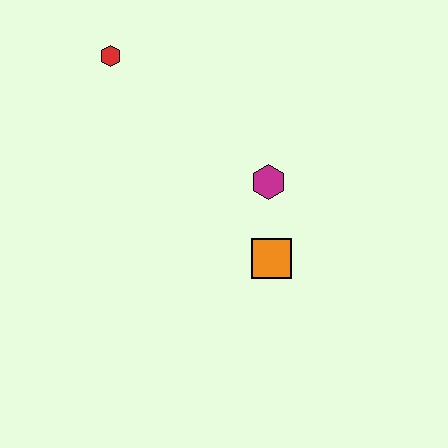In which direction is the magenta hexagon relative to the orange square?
The magenta hexagon is above the orange square.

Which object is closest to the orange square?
The magenta hexagon is closest to the orange square.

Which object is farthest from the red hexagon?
The orange square is farthest from the red hexagon.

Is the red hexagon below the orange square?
No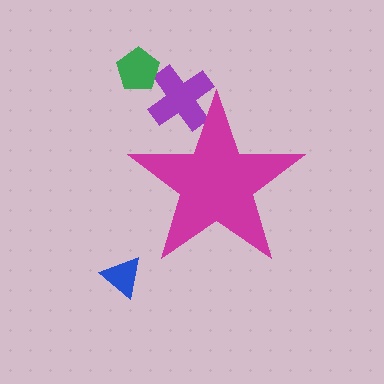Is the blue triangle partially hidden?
No, the blue triangle is fully visible.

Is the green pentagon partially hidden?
No, the green pentagon is fully visible.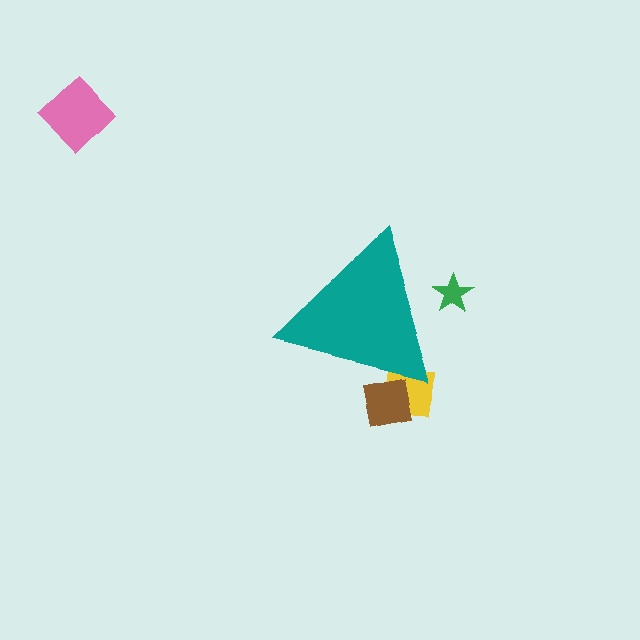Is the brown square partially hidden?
Yes, the brown square is partially hidden behind the teal triangle.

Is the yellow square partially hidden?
Yes, the yellow square is partially hidden behind the teal triangle.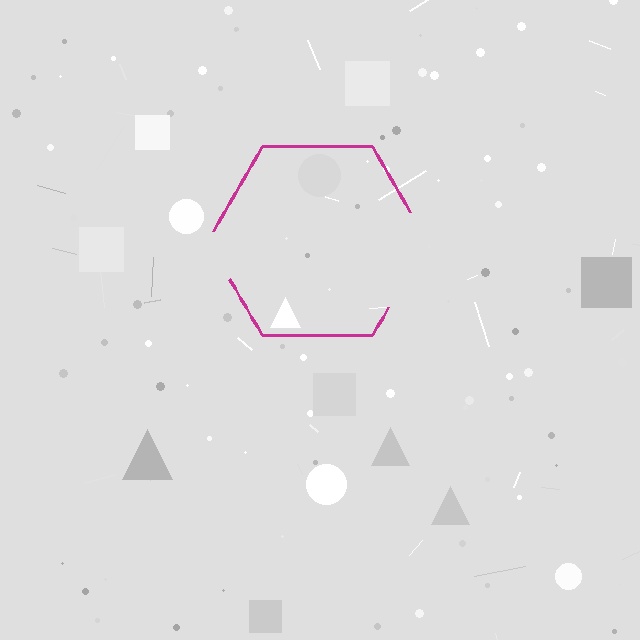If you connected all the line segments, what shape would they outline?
They would outline a hexagon.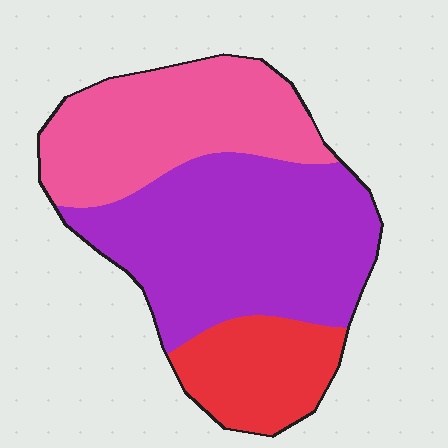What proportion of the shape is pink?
Pink takes up about one third (1/3) of the shape.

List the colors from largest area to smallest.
From largest to smallest: purple, pink, red.